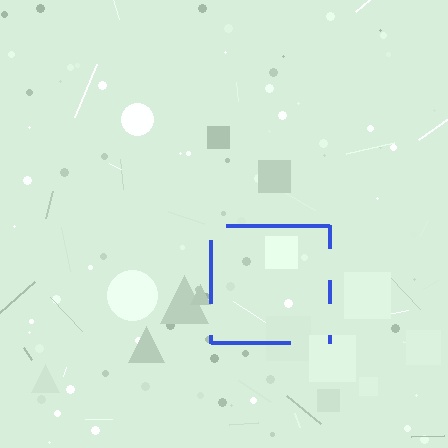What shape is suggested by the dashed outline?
The dashed outline suggests a square.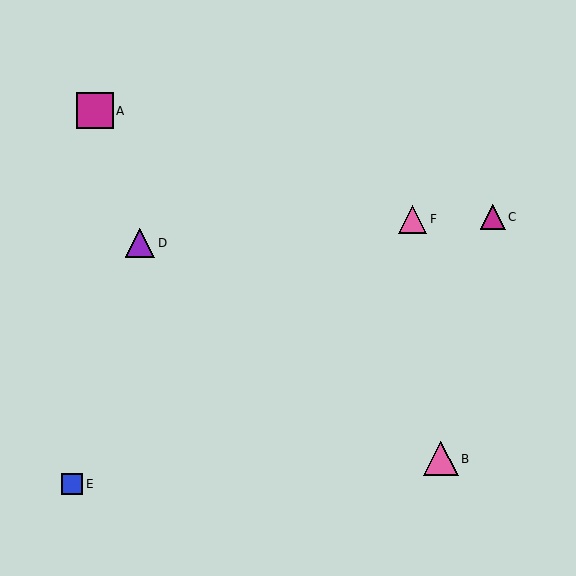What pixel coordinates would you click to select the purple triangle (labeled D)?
Click at (140, 243) to select the purple triangle D.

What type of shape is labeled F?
Shape F is a pink triangle.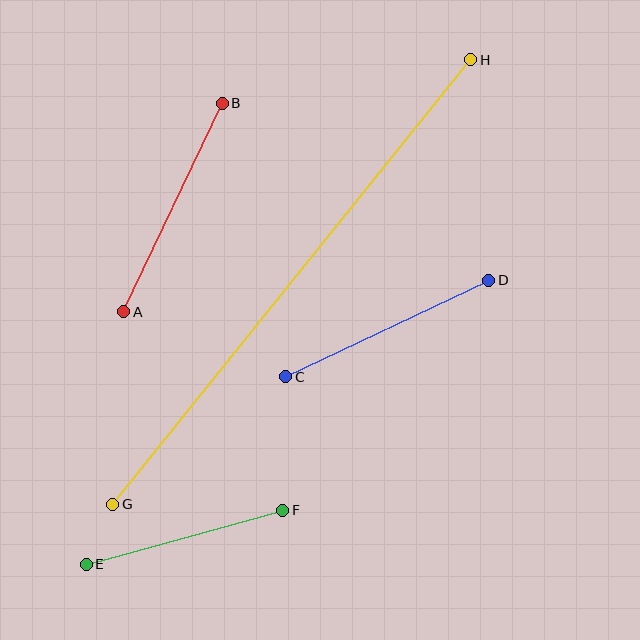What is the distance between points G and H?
The distance is approximately 571 pixels.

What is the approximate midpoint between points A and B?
The midpoint is at approximately (173, 208) pixels.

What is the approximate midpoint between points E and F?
The midpoint is at approximately (185, 537) pixels.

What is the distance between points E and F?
The distance is approximately 204 pixels.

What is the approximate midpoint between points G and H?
The midpoint is at approximately (292, 282) pixels.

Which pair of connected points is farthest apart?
Points G and H are farthest apart.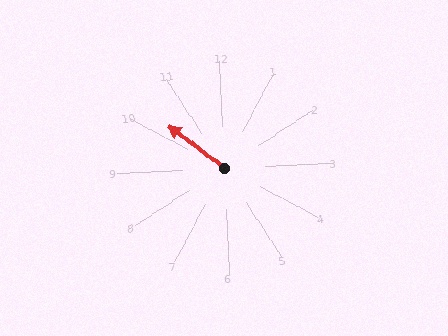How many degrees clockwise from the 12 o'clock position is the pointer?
Approximately 310 degrees.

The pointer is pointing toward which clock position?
Roughly 10 o'clock.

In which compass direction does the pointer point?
Northwest.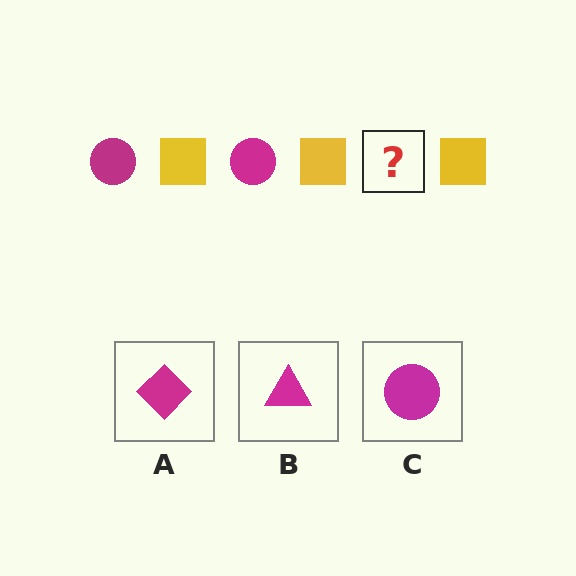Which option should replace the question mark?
Option C.